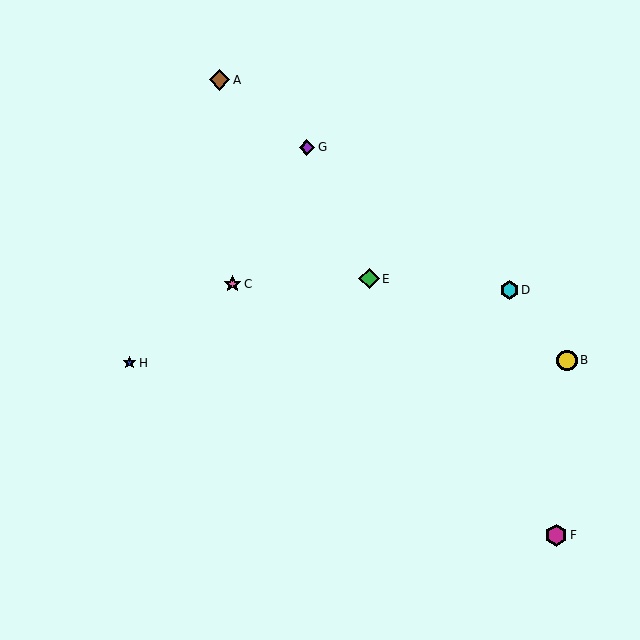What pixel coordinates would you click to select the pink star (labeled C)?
Click at (232, 284) to select the pink star C.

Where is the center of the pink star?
The center of the pink star is at (232, 284).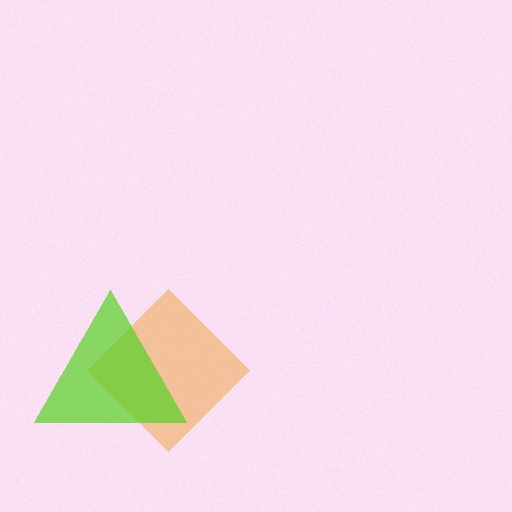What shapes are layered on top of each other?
The layered shapes are: an orange diamond, a lime triangle.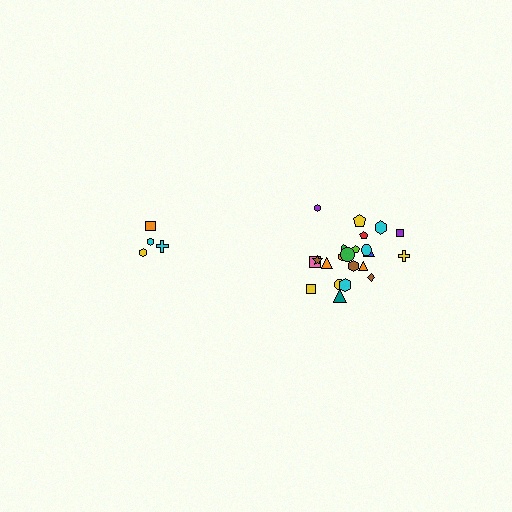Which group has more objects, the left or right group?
The right group.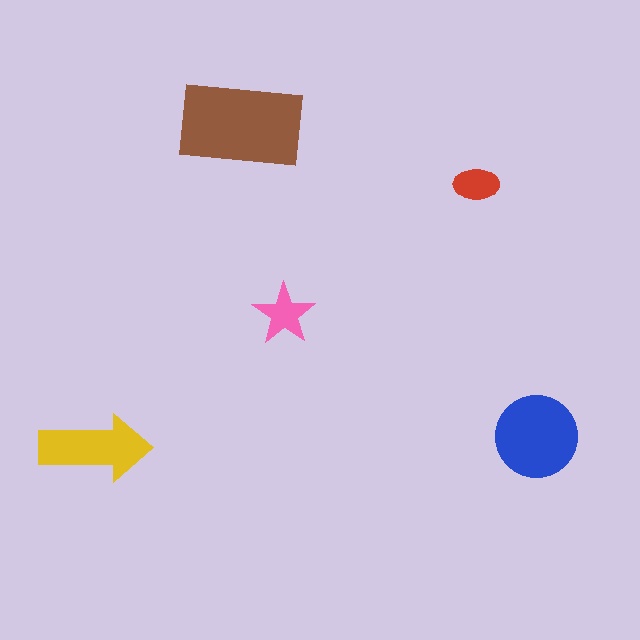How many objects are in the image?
There are 5 objects in the image.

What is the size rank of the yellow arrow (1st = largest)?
3rd.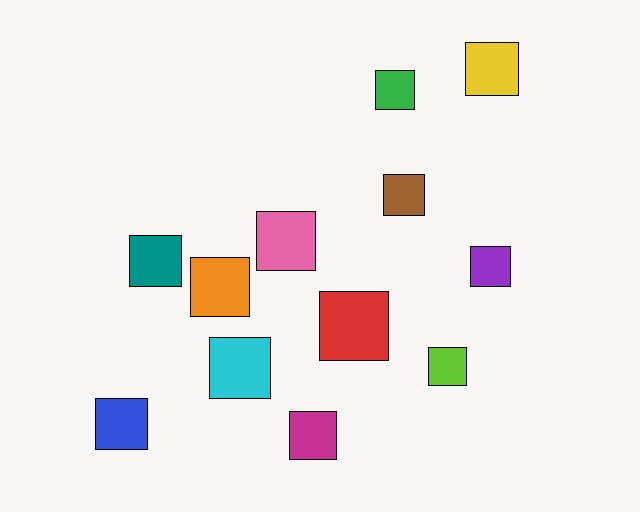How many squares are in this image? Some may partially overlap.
There are 12 squares.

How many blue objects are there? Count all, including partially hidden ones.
There is 1 blue object.